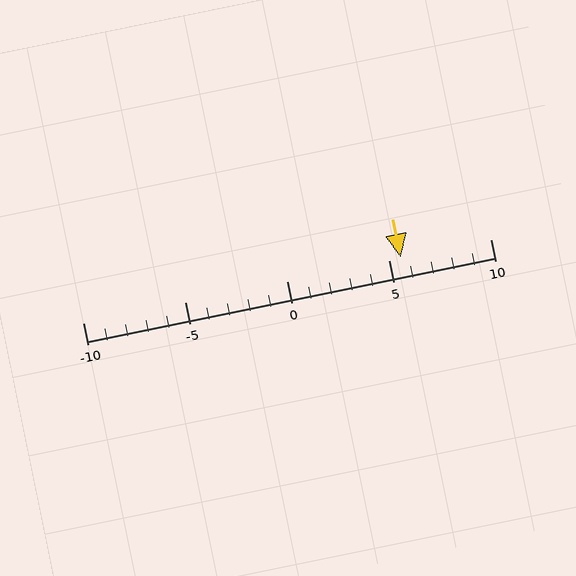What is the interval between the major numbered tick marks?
The major tick marks are spaced 5 units apart.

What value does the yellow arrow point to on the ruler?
The yellow arrow points to approximately 6.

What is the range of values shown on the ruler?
The ruler shows values from -10 to 10.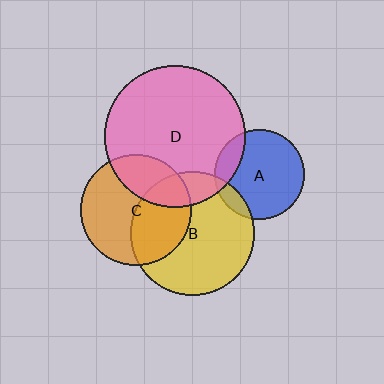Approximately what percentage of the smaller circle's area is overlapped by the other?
Approximately 40%.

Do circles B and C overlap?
Yes.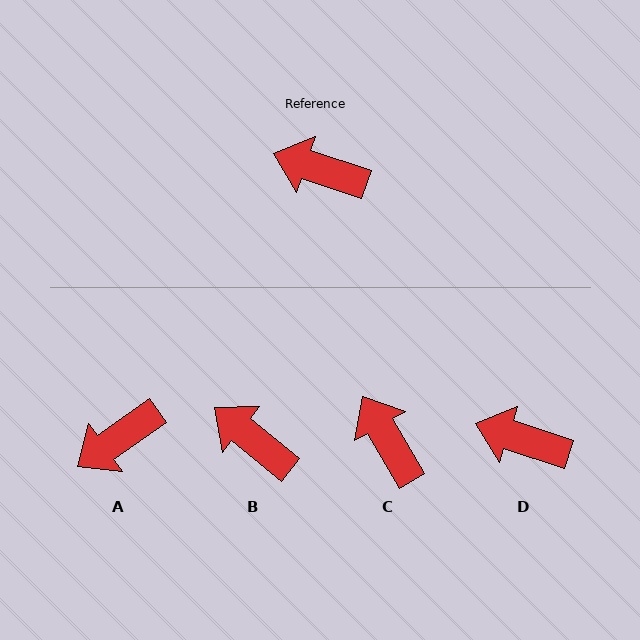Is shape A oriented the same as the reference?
No, it is off by about 53 degrees.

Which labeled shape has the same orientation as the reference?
D.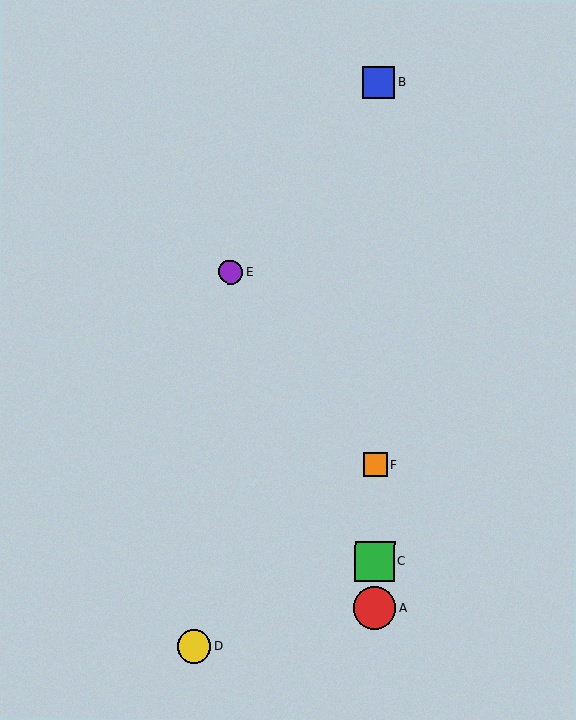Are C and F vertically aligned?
Yes, both are at x≈375.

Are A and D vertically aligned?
No, A is at x≈374 and D is at x≈194.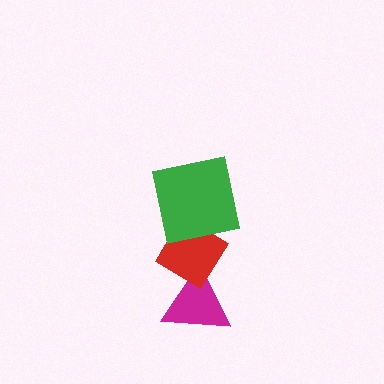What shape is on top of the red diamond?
The green square is on top of the red diamond.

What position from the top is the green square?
The green square is 1st from the top.